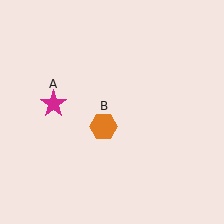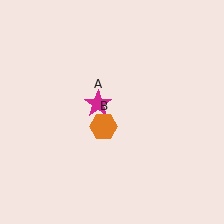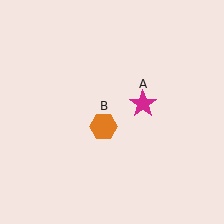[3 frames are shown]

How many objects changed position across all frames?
1 object changed position: magenta star (object A).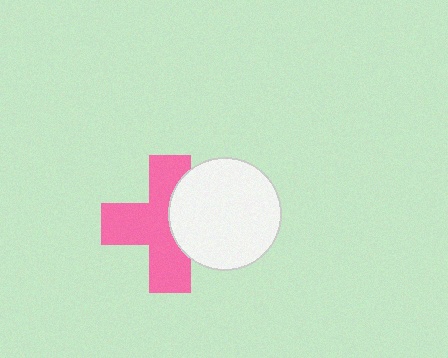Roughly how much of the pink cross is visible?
About half of it is visible (roughly 64%).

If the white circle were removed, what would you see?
You would see the complete pink cross.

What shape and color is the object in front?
The object in front is a white circle.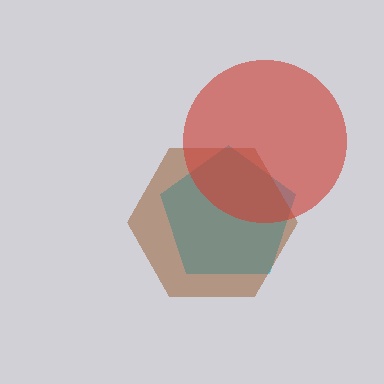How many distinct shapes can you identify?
There are 3 distinct shapes: a cyan pentagon, a brown hexagon, a red circle.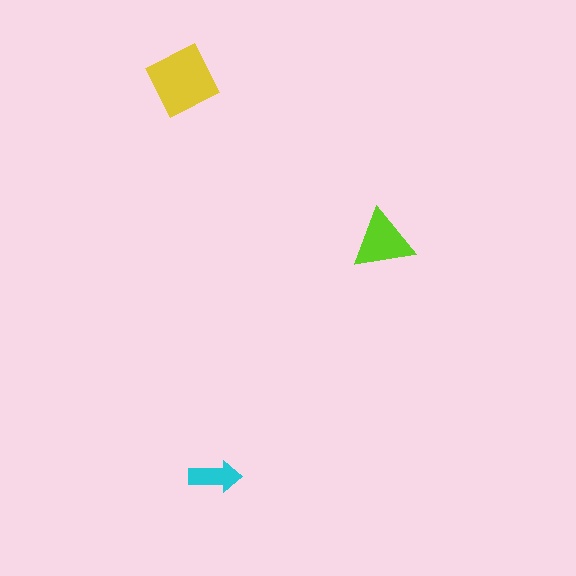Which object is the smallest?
The cyan arrow.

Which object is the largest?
The yellow diamond.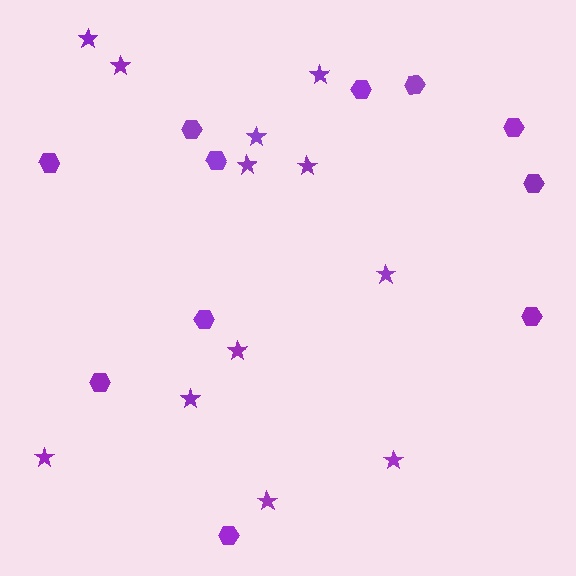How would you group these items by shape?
There are 2 groups: one group of hexagons (11) and one group of stars (12).